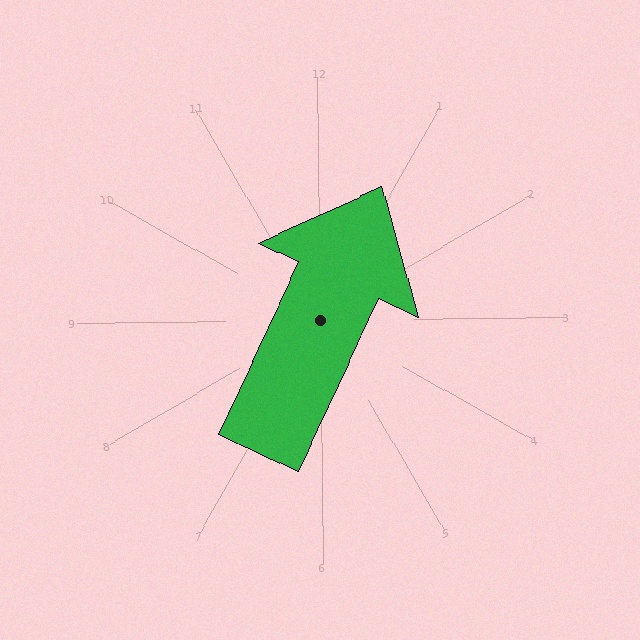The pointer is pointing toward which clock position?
Roughly 1 o'clock.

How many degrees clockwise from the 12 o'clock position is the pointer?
Approximately 26 degrees.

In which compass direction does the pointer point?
Northeast.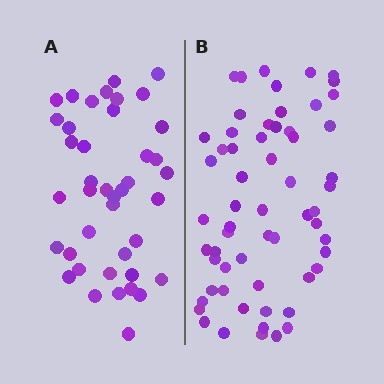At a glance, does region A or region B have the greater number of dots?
Region B (the right region) has more dots.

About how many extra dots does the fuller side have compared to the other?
Region B has approximately 20 more dots than region A.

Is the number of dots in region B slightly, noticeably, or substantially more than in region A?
Region B has substantially more. The ratio is roughly 1.5 to 1.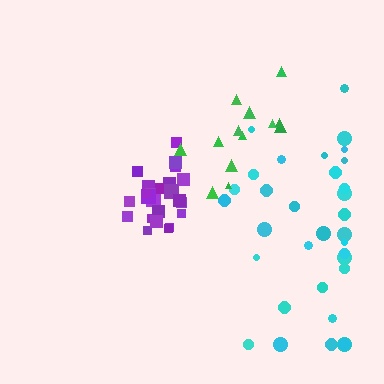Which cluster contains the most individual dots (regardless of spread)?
Cyan (34).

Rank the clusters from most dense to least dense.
purple, green, cyan.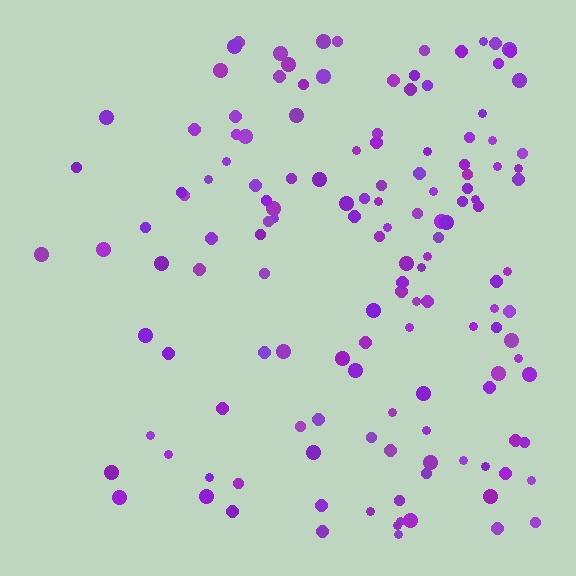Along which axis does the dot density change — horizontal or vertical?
Horizontal.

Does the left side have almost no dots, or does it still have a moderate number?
Still a moderate number, just noticeably fewer than the right.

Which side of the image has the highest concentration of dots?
The right.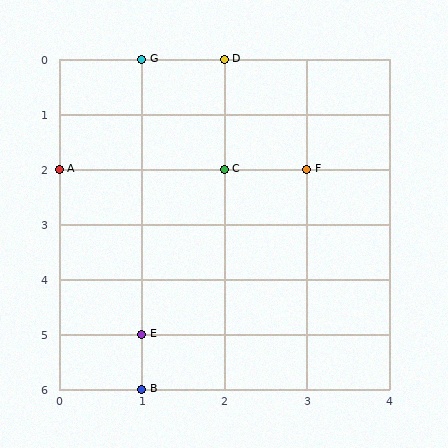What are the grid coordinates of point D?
Point D is at grid coordinates (2, 0).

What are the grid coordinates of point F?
Point F is at grid coordinates (3, 2).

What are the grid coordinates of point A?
Point A is at grid coordinates (0, 2).